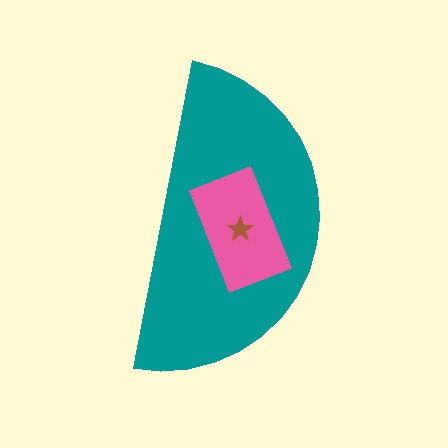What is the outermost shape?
The teal semicircle.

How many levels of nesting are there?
3.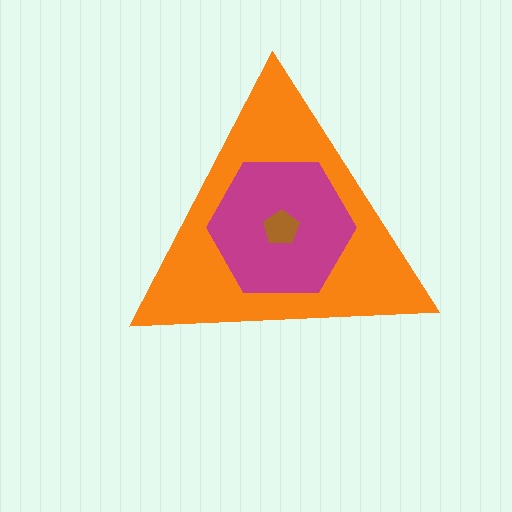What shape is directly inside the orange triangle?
The magenta hexagon.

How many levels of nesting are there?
3.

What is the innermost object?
The brown pentagon.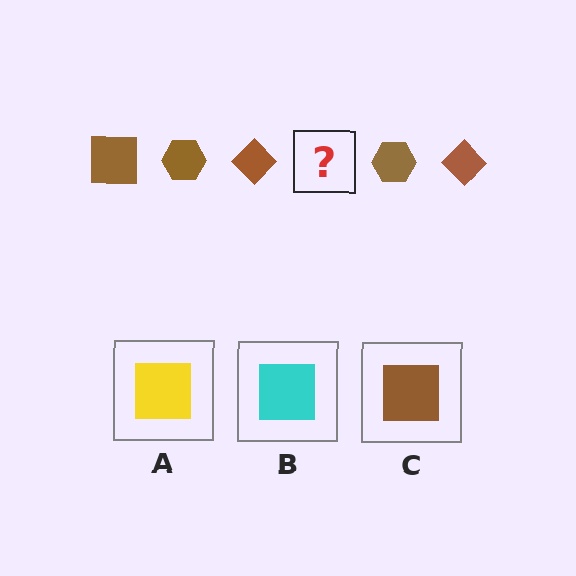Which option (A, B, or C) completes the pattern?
C.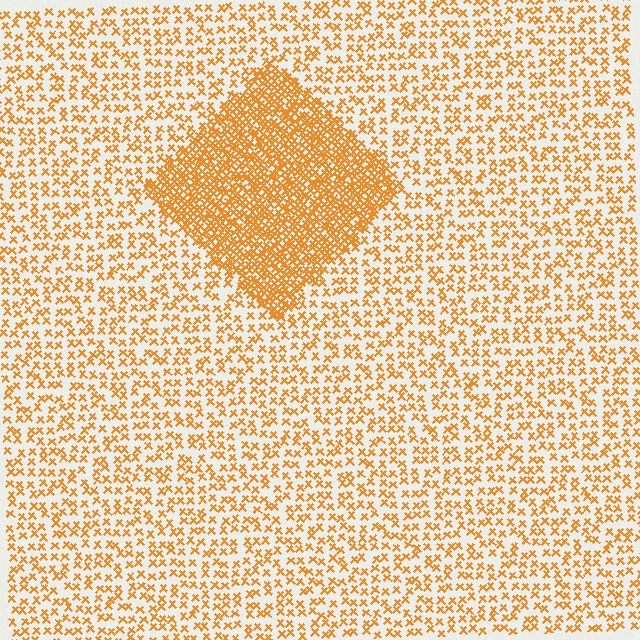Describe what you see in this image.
The image contains small orange elements arranged at two different densities. A diamond-shaped region is visible where the elements are more densely packed than the surrounding area.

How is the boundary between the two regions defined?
The boundary is defined by a change in element density (approximately 2.7x ratio). All elements are the same color, size, and shape.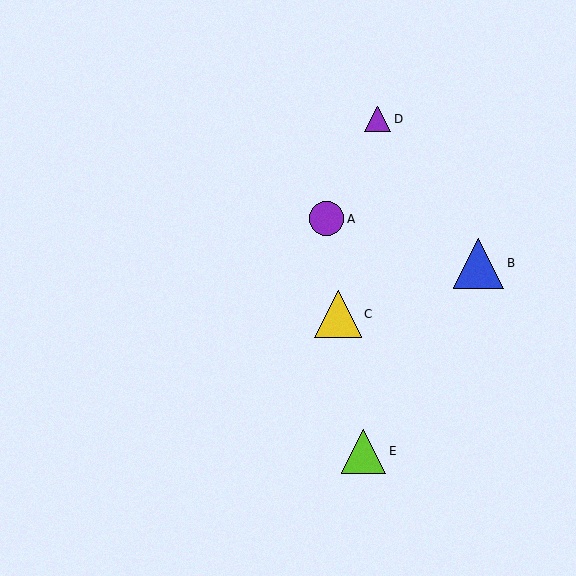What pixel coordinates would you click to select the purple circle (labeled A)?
Click at (327, 219) to select the purple circle A.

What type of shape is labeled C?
Shape C is a yellow triangle.